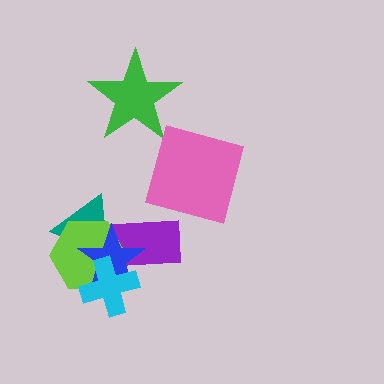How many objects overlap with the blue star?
4 objects overlap with the blue star.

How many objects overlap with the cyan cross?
3 objects overlap with the cyan cross.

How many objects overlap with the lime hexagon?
4 objects overlap with the lime hexagon.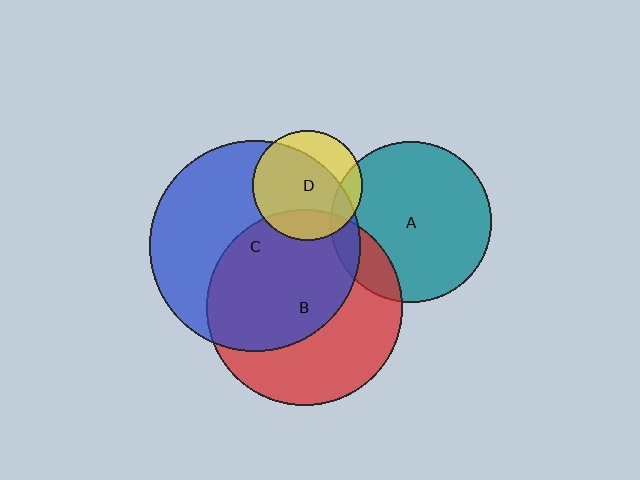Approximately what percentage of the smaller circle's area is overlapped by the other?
Approximately 70%.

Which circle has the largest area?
Circle C (blue).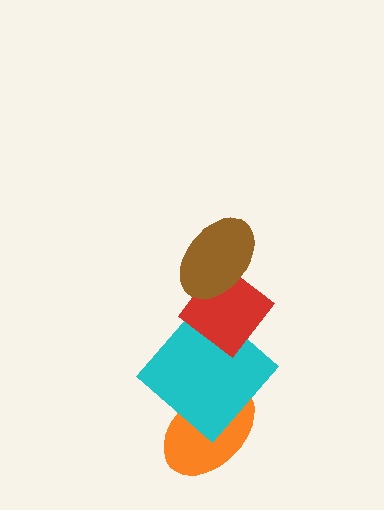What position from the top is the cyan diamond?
The cyan diamond is 3rd from the top.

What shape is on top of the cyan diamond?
The red diamond is on top of the cyan diamond.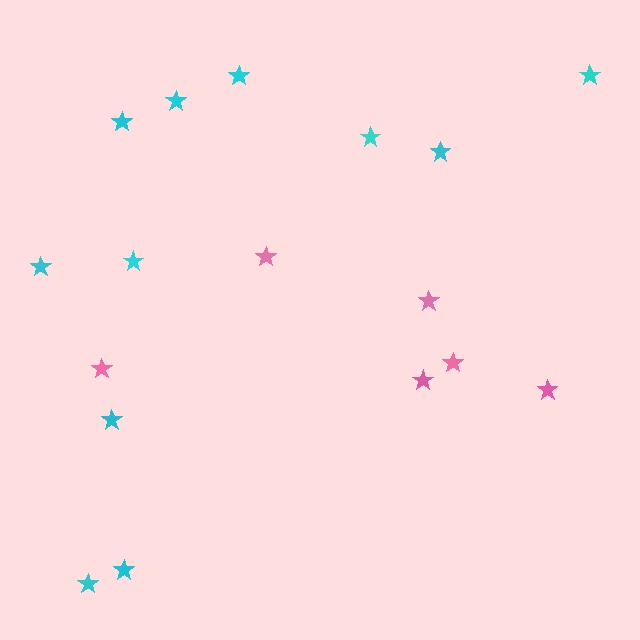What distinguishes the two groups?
There are 2 groups: one group of cyan stars (11) and one group of pink stars (6).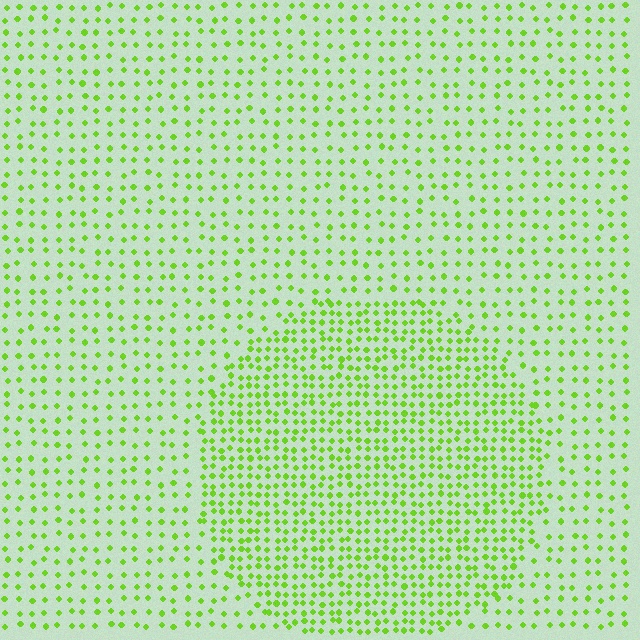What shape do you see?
I see a circle.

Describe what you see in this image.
The image contains small lime elements arranged at two different densities. A circle-shaped region is visible where the elements are more densely packed than the surrounding area.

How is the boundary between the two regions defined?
The boundary is defined by a change in element density (approximately 2.0x ratio). All elements are the same color, size, and shape.